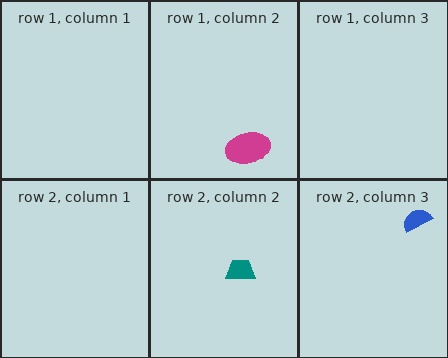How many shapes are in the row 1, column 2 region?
1.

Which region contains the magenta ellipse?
The row 1, column 2 region.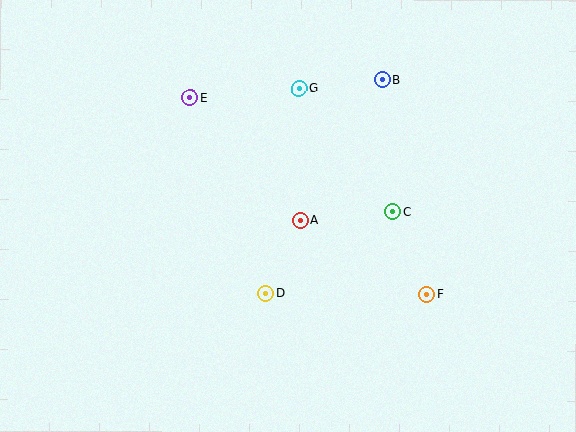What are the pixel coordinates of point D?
Point D is at (266, 293).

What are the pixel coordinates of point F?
Point F is at (426, 294).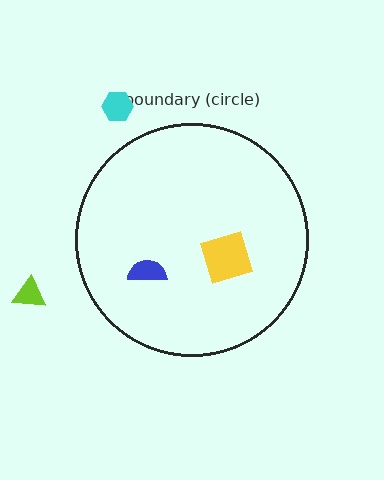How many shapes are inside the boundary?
2 inside, 2 outside.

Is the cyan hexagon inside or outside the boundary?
Outside.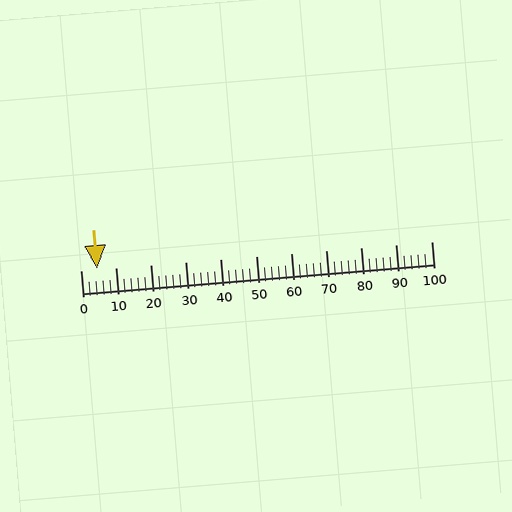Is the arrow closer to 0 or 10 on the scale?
The arrow is closer to 0.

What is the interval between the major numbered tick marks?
The major tick marks are spaced 10 units apart.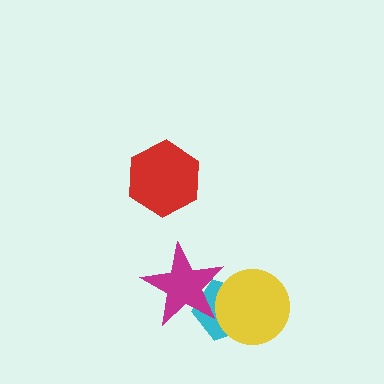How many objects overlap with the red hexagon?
0 objects overlap with the red hexagon.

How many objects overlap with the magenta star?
2 objects overlap with the magenta star.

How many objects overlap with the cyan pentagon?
2 objects overlap with the cyan pentagon.